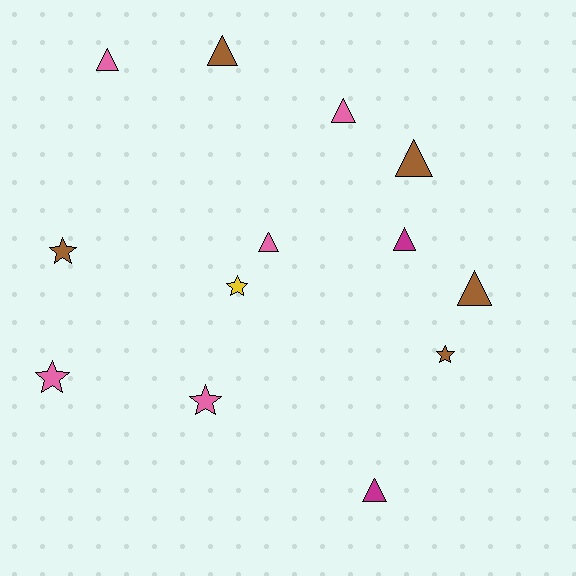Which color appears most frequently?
Brown, with 5 objects.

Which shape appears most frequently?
Triangle, with 8 objects.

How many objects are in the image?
There are 13 objects.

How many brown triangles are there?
There are 3 brown triangles.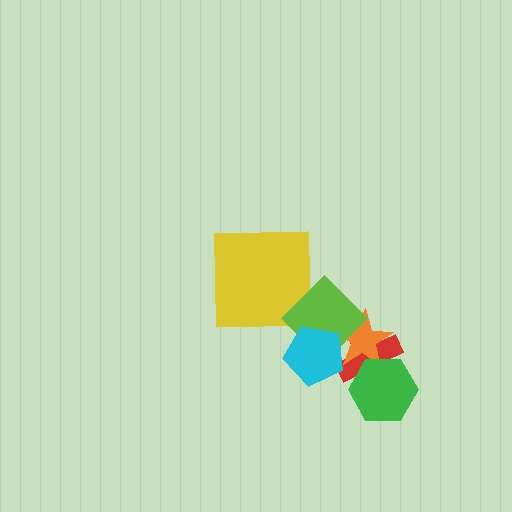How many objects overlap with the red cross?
4 objects overlap with the red cross.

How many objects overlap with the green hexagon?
2 objects overlap with the green hexagon.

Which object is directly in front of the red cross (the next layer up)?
The orange star is directly in front of the red cross.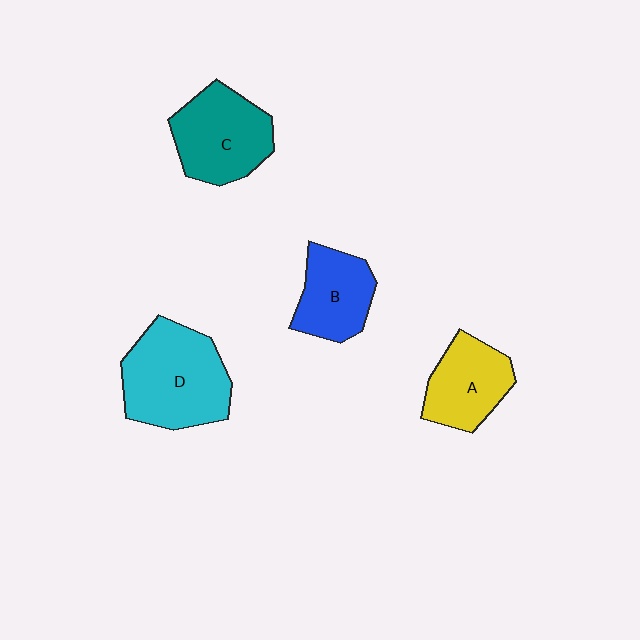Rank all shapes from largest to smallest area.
From largest to smallest: D (cyan), C (teal), A (yellow), B (blue).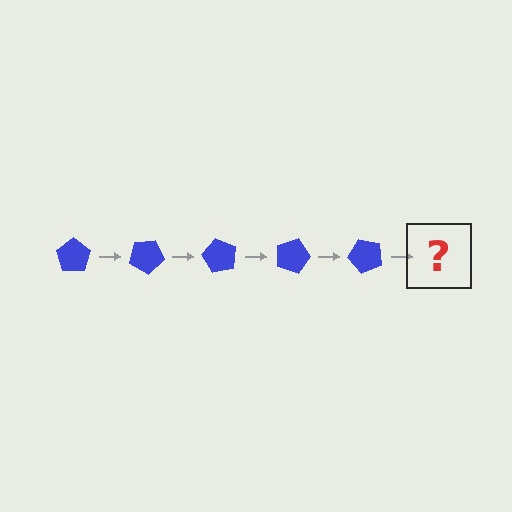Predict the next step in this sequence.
The next step is a blue pentagon rotated 150 degrees.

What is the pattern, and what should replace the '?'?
The pattern is that the pentagon rotates 30 degrees each step. The '?' should be a blue pentagon rotated 150 degrees.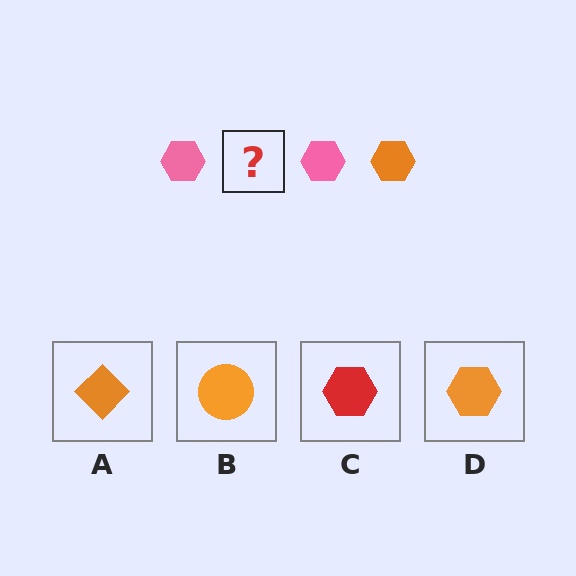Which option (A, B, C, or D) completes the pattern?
D.